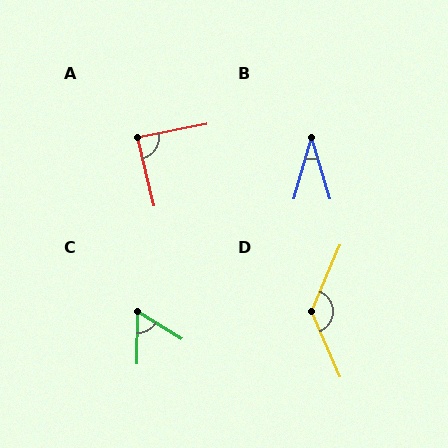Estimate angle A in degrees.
Approximately 88 degrees.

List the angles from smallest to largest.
B (33°), C (60°), A (88°), D (133°).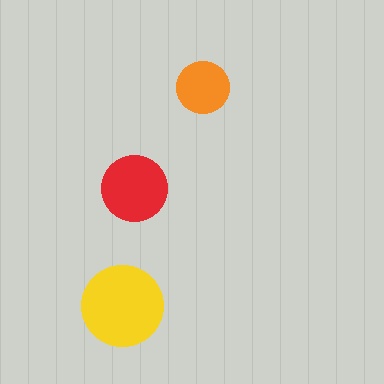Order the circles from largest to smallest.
the yellow one, the red one, the orange one.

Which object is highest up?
The orange circle is topmost.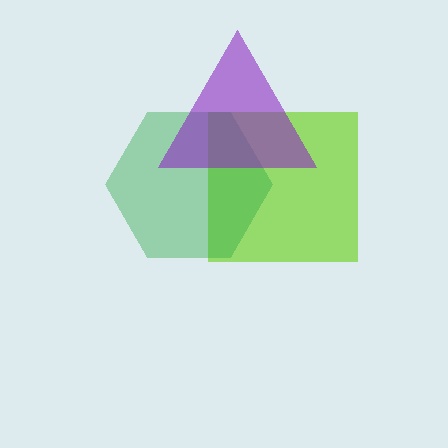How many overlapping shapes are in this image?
There are 3 overlapping shapes in the image.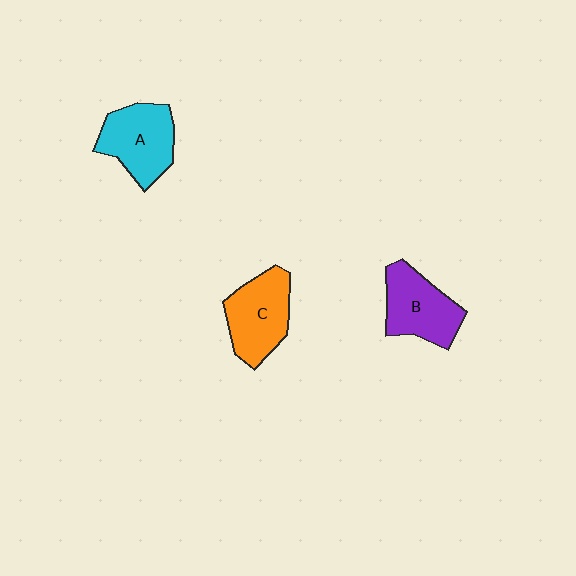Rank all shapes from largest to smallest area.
From largest to smallest: C (orange), A (cyan), B (purple).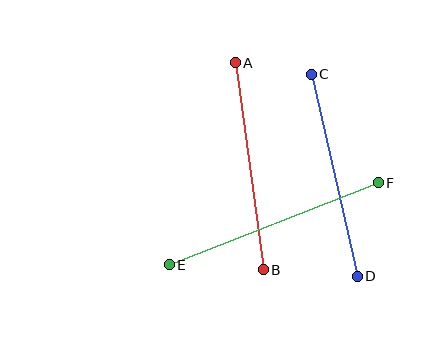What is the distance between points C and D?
The distance is approximately 207 pixels.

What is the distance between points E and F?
The distance is approximately 224 pixels.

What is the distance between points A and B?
The distance is approximately 209 pixels.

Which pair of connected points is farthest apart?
Points E and F are farthest apart.